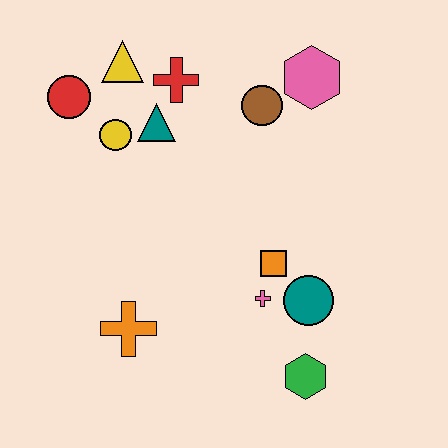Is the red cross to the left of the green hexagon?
Yes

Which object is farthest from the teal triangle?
The green hexagon is farthest from the teal triangle.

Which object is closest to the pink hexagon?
The brown circle is closest to the pink hexagon.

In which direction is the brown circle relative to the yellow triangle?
The brown circle is to the right of the yellow triangle.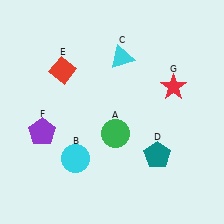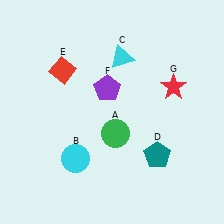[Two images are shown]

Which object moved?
The purple pentagon (F) moved right.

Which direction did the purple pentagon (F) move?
The purple pentagon (F) moved right.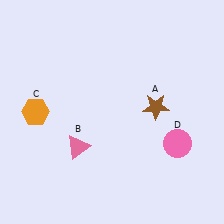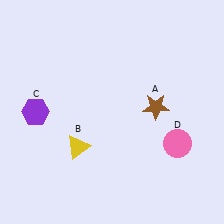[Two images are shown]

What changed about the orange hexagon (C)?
In Image 1, C is orange. In Image 2, it changed to purple.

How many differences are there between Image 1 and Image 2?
There are 2 differences between the two images.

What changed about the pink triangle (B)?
In Image 1, B is pink. In Image 2, it changed to yellow.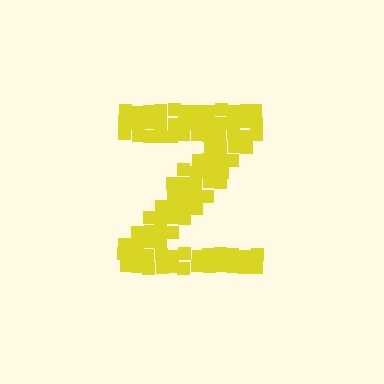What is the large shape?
The large shape is the letter Z.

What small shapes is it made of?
It is made of small squares.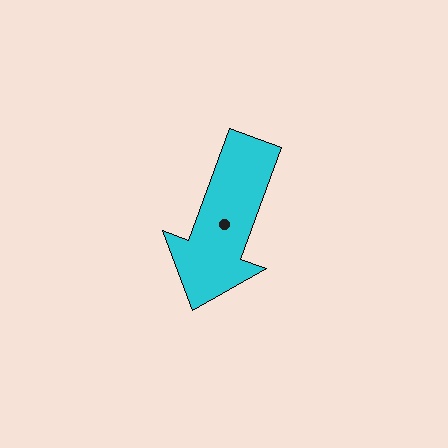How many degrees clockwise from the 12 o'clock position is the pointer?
Approximately 200 degrees.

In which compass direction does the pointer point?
South.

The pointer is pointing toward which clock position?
Roughly 7 o'clock.